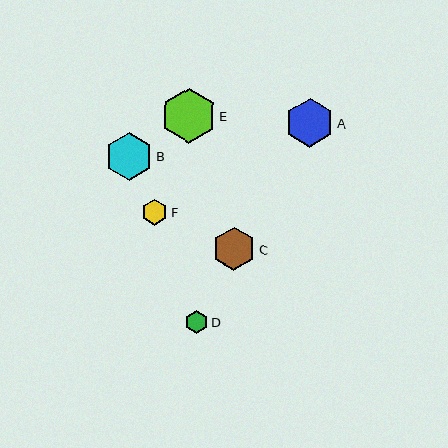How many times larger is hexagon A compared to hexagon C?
Hexagon A is approximately 1.1 times the size of hexagon C.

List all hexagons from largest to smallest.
From largest to smallest: E, A, B, C, F, D.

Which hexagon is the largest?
Hexagon E is the largest with a size of approximately 55 pixels.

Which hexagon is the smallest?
Hexagon D is the smallest with a size of approximately 23 pixels.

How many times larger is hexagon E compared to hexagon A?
Hexagon E is approximately 1.1 times the size of hexagon A.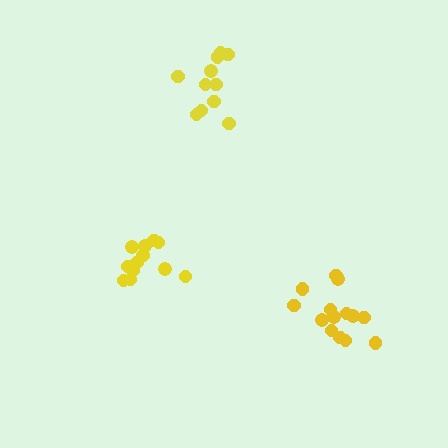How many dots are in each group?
Group 1: 11 dots, Group 2: 12 dots, Group 3: 15 dots (38 total).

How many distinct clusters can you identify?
There are 3 distinct clusters.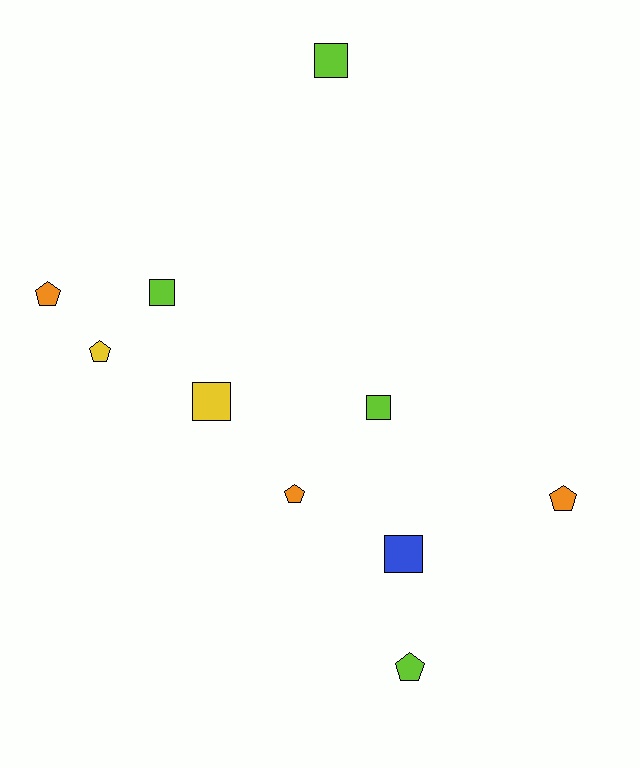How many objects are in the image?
There are 10 objects.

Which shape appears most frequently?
Square, with 5 objects.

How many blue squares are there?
There is 1 blue square.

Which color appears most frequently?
Lime, with 4 objects.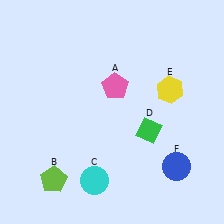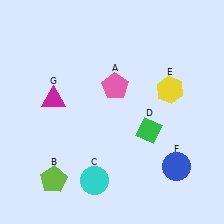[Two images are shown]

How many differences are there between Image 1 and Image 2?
There is 1 difference between the two images.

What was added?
A magenta triangle (G) was added in Image 2.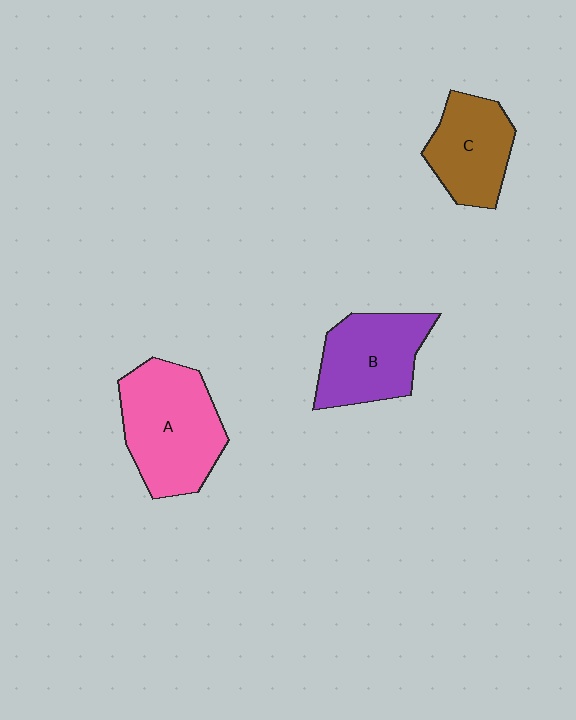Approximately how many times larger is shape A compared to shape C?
Approximately 1.5 times.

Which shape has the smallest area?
Shape C (brown).